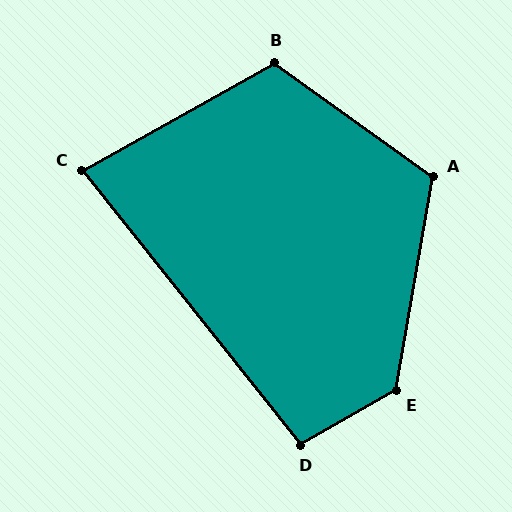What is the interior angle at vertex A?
Approximately 116 degrees (obtuse).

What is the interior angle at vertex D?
Approximately 99 degrees (obtuse).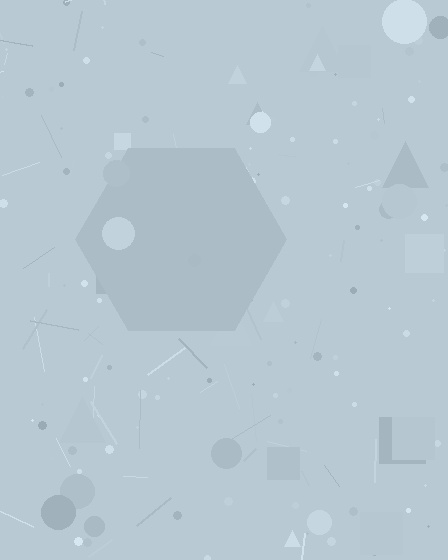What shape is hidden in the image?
A hexagon is hidden in the image.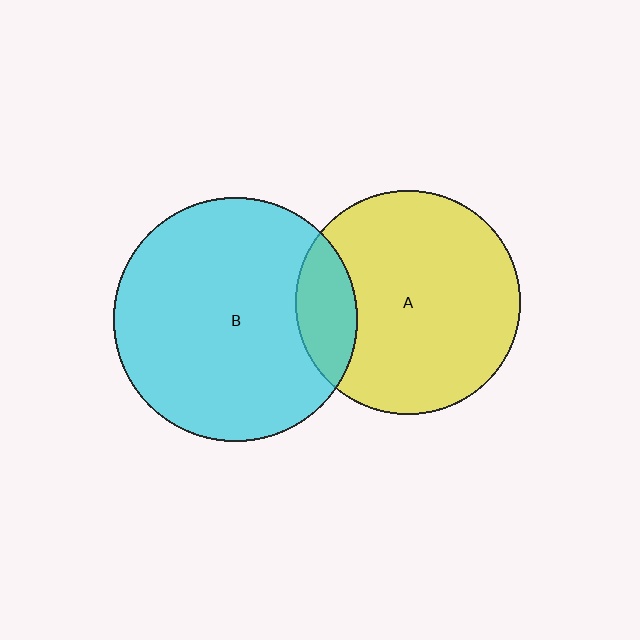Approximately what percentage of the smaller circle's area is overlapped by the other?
Approximately 15%.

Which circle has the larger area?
Circle B (cyan).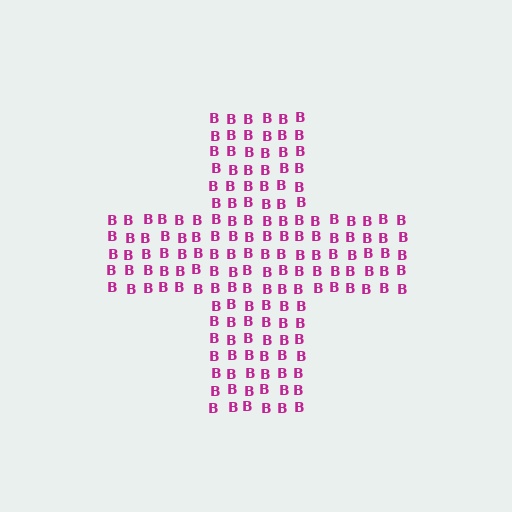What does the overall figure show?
The overall figure shows a cross.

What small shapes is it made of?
It is made of small letter B's.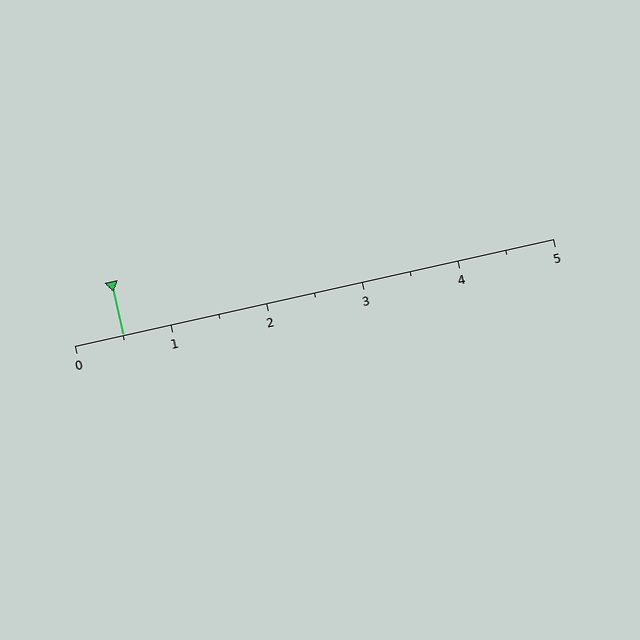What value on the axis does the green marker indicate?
The marker indicates approximately 0.5.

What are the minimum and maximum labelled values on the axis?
The axis runs from 0 to 5.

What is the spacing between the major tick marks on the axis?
The major ticks are spaced 1 apart.